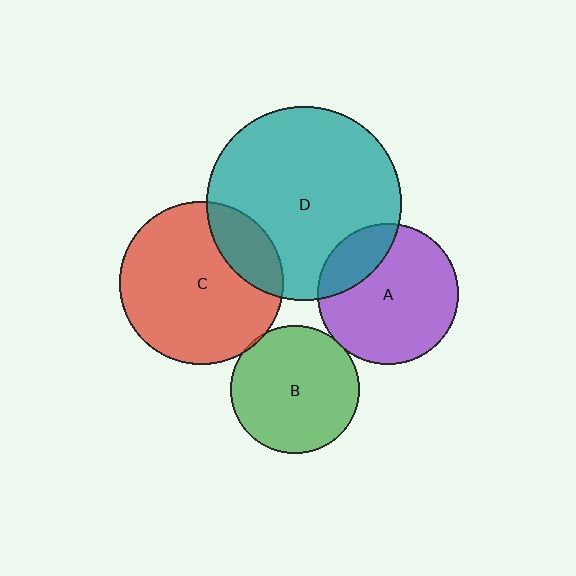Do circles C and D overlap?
Yes.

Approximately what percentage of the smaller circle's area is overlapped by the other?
Approximately 20%.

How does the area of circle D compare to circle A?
Approximately 1.9 times.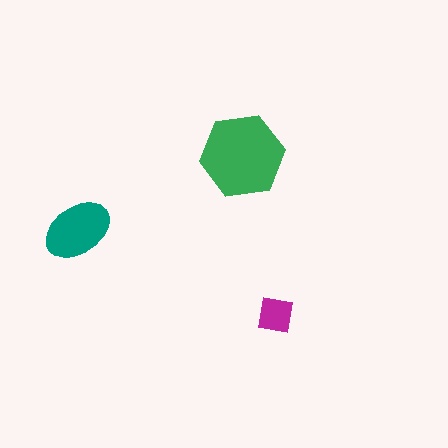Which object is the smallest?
The magenta square.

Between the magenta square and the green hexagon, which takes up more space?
The green hexagon.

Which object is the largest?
The green hexagon.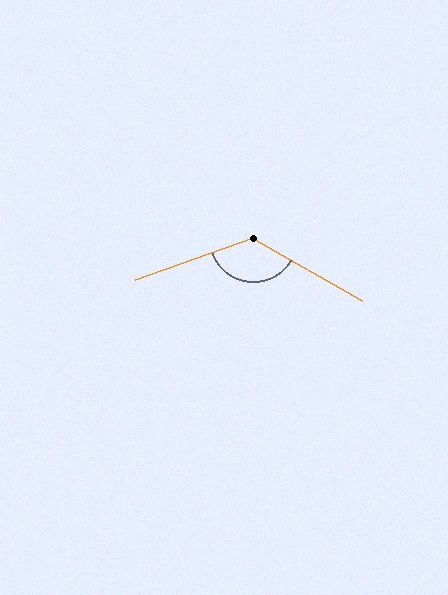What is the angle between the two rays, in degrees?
Approximately 131 degrees.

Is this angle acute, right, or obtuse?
It is obtuse.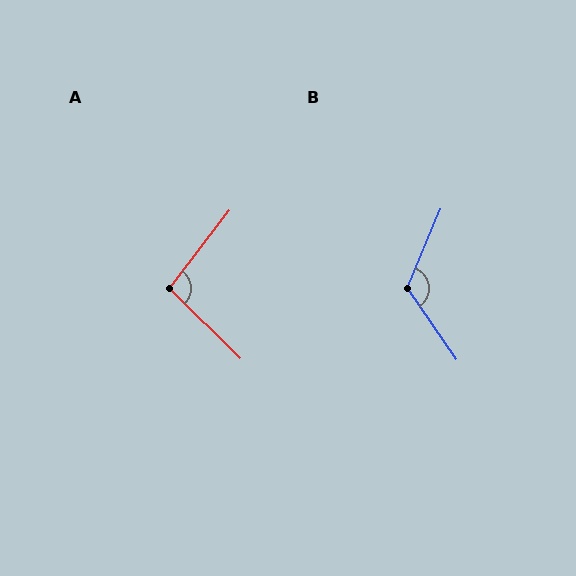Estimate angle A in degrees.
Approximately 97 degrees.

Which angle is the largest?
B, at approximately 123 degrees.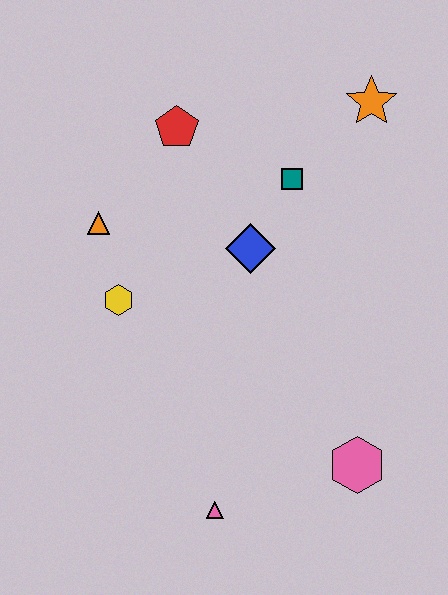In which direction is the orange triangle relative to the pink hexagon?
The orange triangle is to the left of the pink hexagon.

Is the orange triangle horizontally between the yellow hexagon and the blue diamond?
No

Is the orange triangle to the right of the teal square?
No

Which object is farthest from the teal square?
The pink triangle is farthest from the teal square.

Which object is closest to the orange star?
The teal square is closest to the orange star.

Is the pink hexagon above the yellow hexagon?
No